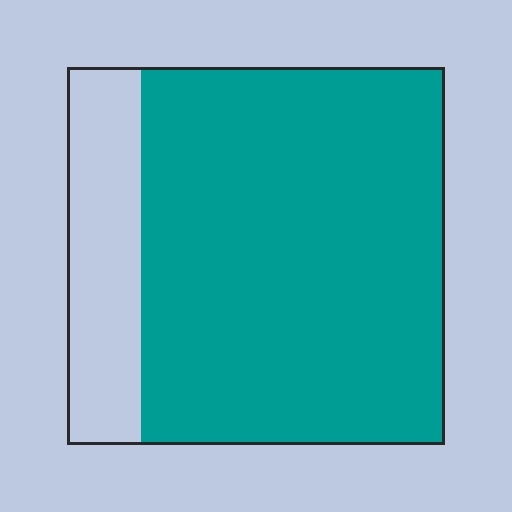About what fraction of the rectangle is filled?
About four fifths (4/5).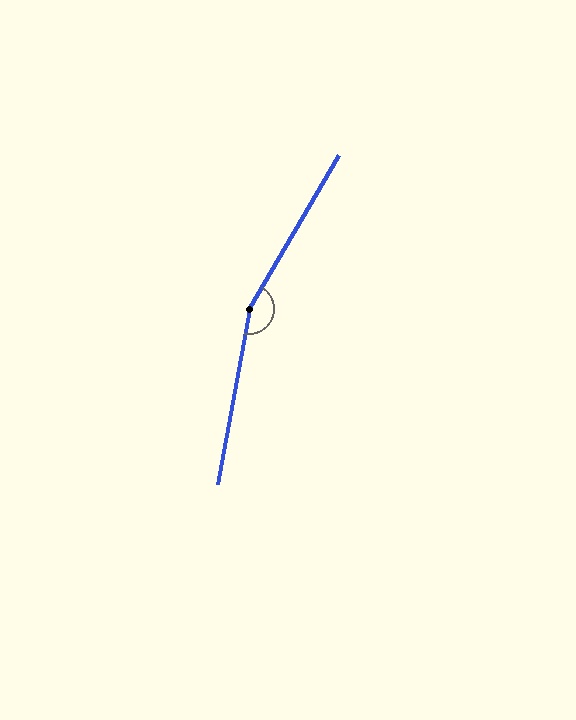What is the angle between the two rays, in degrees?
Approximately 160 degrees.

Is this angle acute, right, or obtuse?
It is obtuse.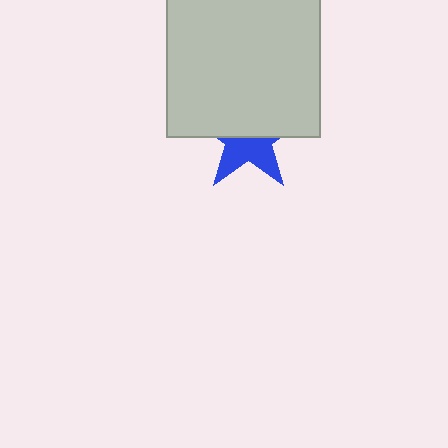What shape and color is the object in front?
The object in front is a light gray rectangle.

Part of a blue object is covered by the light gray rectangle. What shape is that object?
It is a star.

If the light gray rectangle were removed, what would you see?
You would see the complete blue star.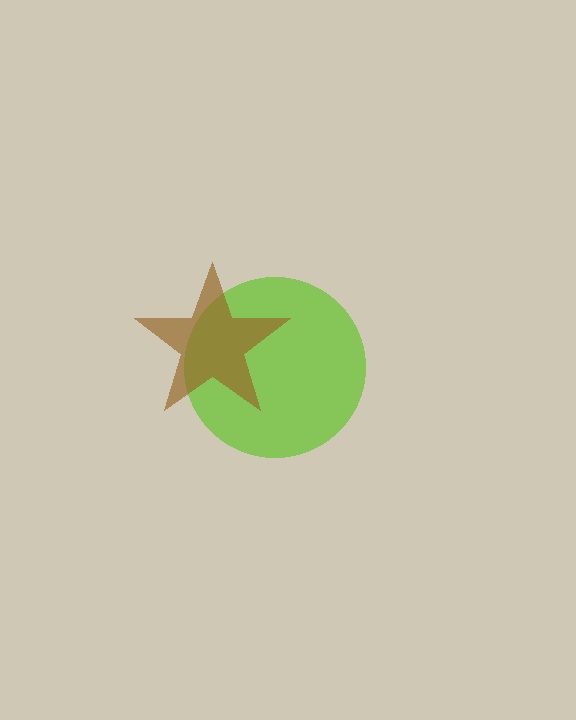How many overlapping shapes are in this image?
There are 2 overlapping shapes in the image.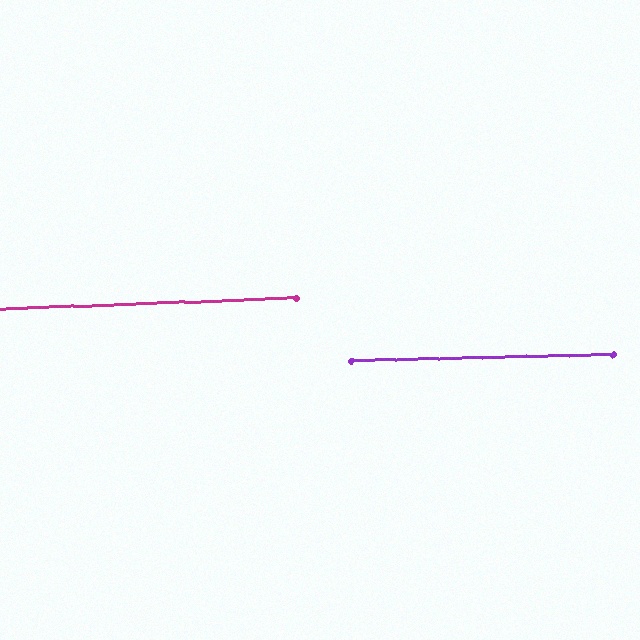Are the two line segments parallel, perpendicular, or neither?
Parallel — their directions differ by only 1.0°.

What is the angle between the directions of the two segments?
Approximately 1 degree.